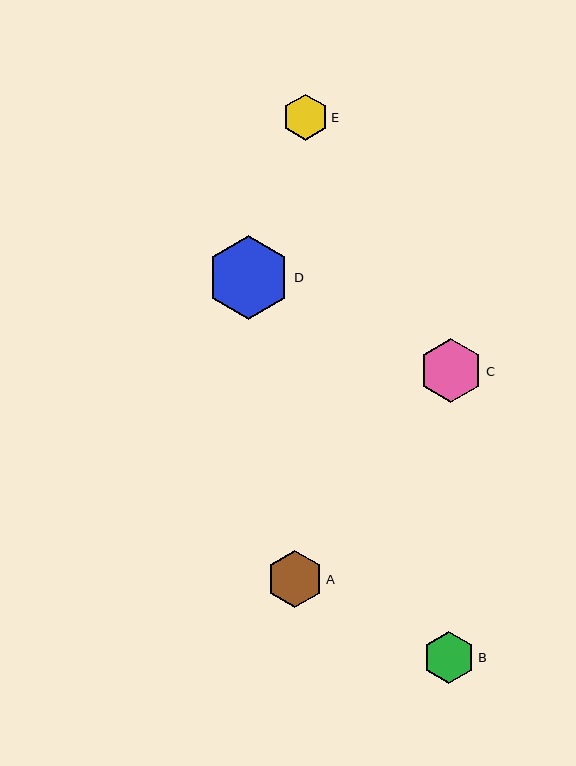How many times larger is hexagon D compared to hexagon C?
Hexagon D is approximately 1.3 times the size of hexagon C.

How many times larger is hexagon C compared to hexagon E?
Hexagon C is approximately 1.4 times the size of hexagon E.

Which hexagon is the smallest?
Hexagon E is the smallest with a size of approximately 46 pixels.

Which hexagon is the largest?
Hexagon D is the largest with a size of approximately 84 pixels.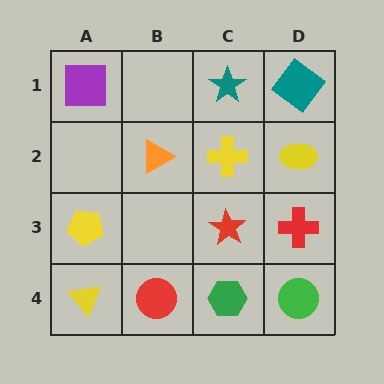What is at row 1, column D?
A teal diamond.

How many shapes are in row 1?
3 shapes.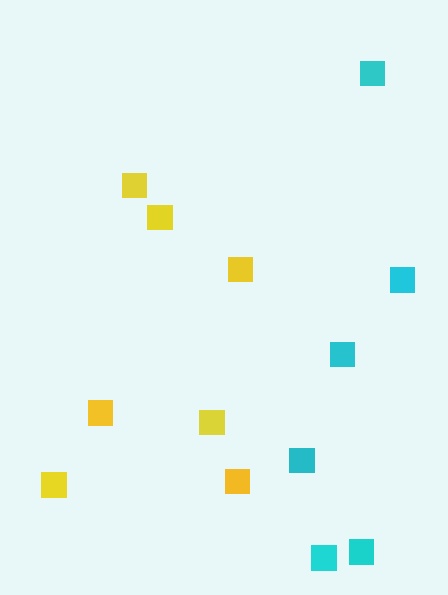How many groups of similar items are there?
There are 2 groups: one group of yellow squares (7) and one group of cyan squares (6).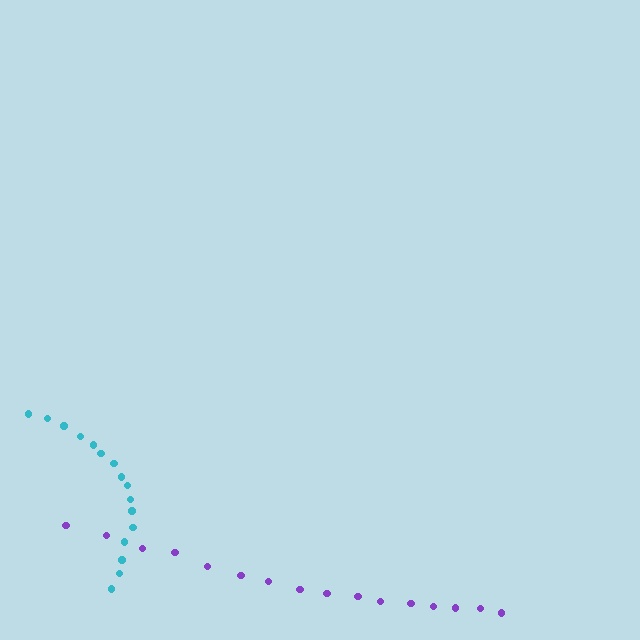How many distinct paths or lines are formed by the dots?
There are 2 distinct paths.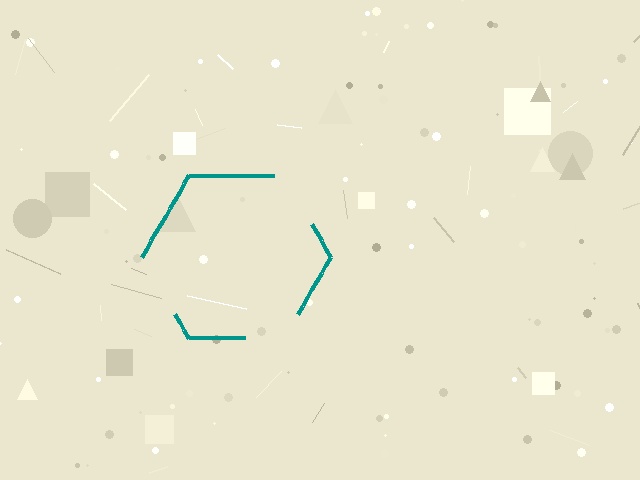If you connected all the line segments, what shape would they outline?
They would outline a hexagon.